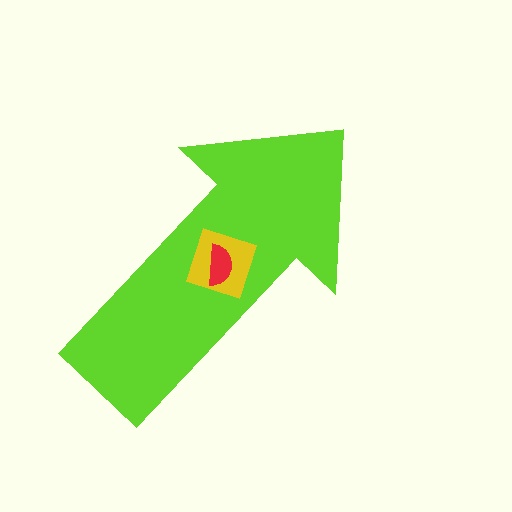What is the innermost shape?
The red semicircle.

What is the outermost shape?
The lime arrow.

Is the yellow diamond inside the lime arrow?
Yes.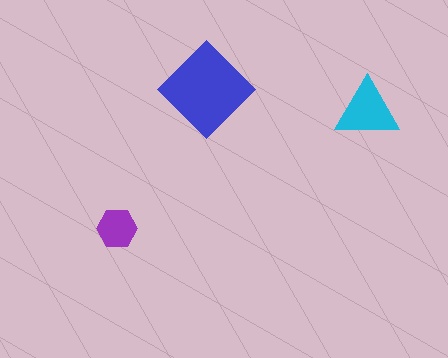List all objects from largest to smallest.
The blue diamond, the cyan triangle, the purple hexagon.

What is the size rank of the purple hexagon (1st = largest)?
3rd.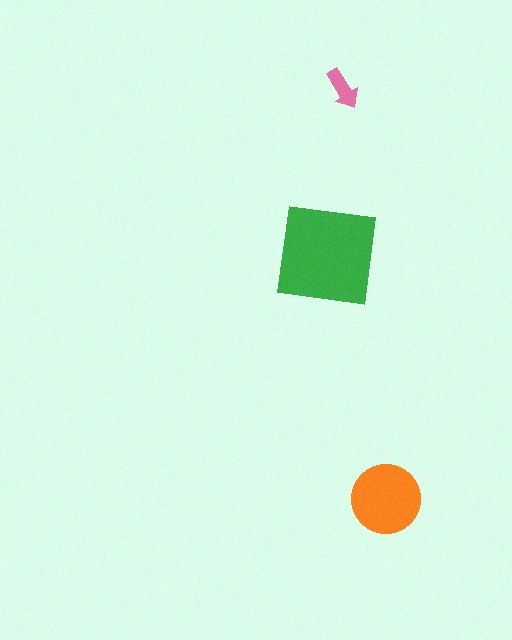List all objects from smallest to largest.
The pink arrow, the orange circle, the green square.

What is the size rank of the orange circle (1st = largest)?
2nd.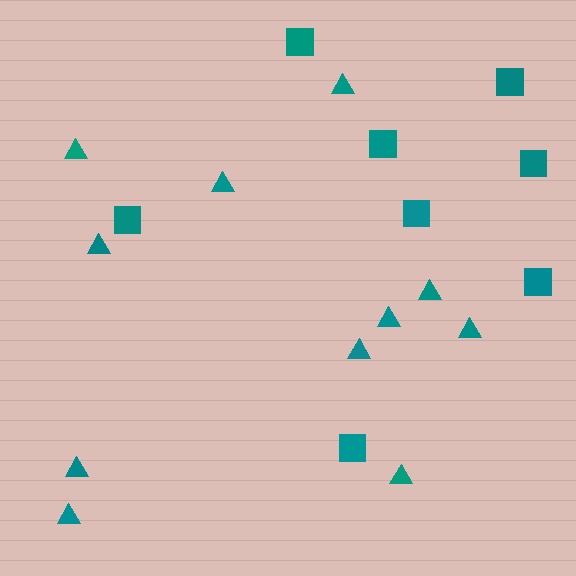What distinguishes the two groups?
There are 2 groups: one group of triangles (11) and one group of squares (8).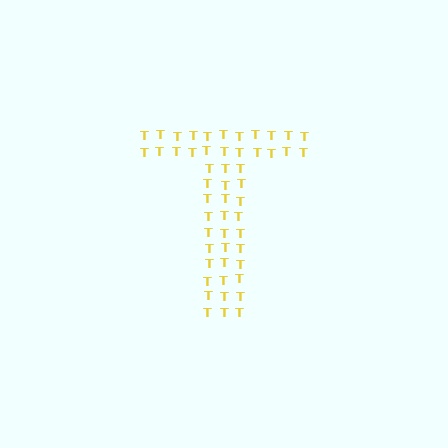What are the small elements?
The small elements are letter T's.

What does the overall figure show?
The overall figure shows the letter T.